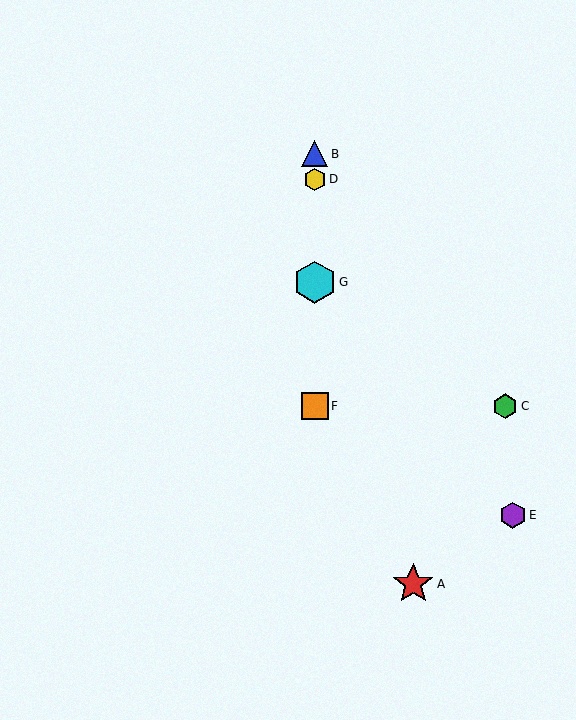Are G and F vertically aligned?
Yes, both are at x≈315.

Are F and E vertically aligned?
No, F is at x≈315 and E is at x≈513.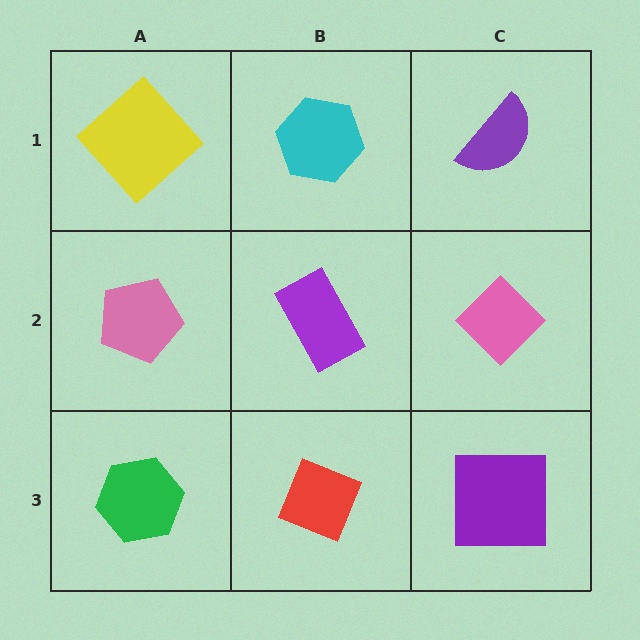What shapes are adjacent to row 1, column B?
A purple rectangle (row 2, column B), a yellow diamond (row 1, column A), a purple semicircle (row 1, column C).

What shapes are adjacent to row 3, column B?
A purple rectangle (row 2, column B), a green hexagon (row 3, column A), a purple square (row 3, column C).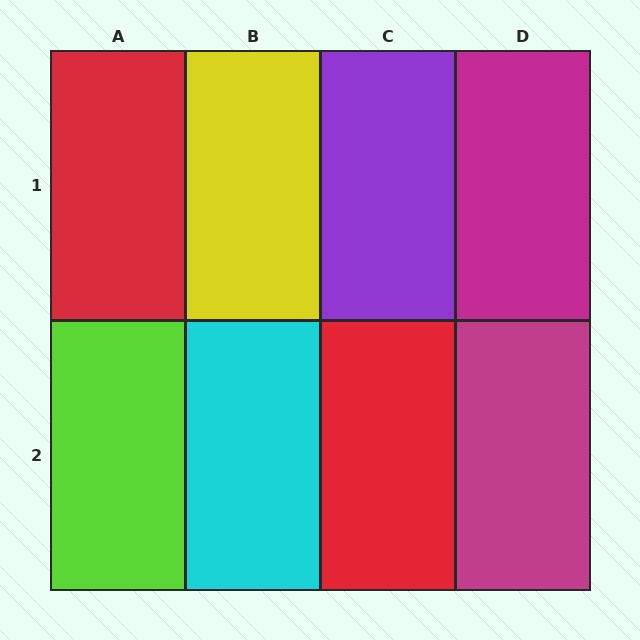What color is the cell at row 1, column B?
Yellow.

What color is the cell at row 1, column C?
Purple.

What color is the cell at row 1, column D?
Magenta.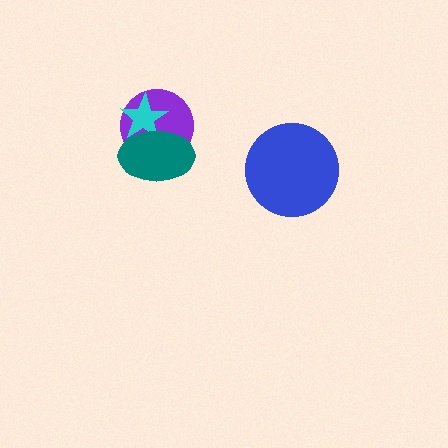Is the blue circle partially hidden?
No, no other shape covers it.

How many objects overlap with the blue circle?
0 objects overlap with the blue circle.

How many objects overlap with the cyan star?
2 objects overlap with the cyan star.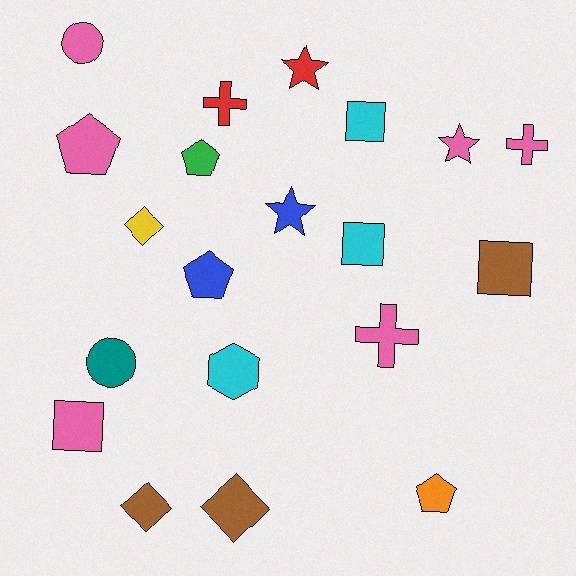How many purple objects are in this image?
There are no purple objects.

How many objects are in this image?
There are 20 objects.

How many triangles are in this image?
There are no triangles.